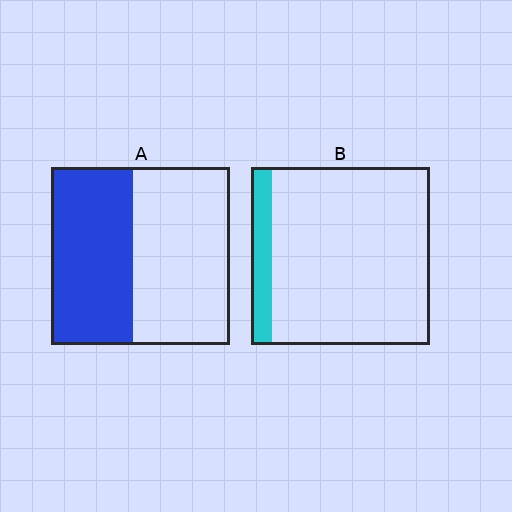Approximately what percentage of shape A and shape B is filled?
A is approximately 45% and B is approximately 10%.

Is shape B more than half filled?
No.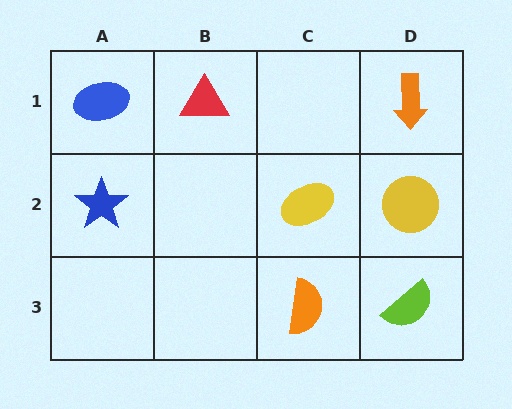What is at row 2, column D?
A yellow circle.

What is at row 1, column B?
A red triangle.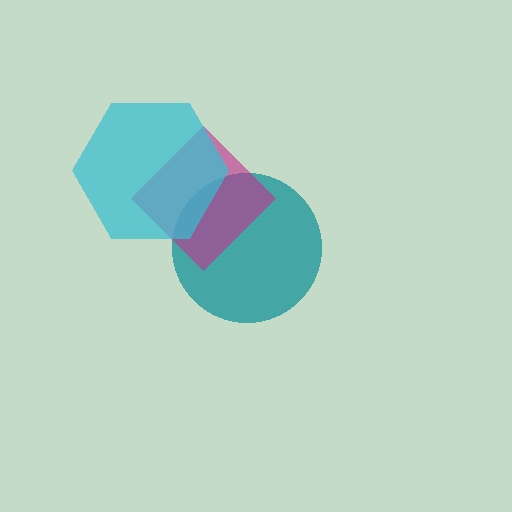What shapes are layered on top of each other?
The layered shapes are: a teal circle, a magenta diamond, a cyan hexagon.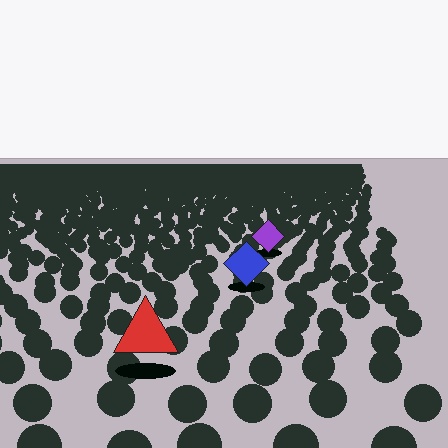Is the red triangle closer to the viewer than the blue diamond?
Yes. The red triangle is closer — you can tell from the texture gradient: the ground texture is coarser near it.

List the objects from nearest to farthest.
From nearest to farthest: the red triangle, the blue diamond, the purple diamond.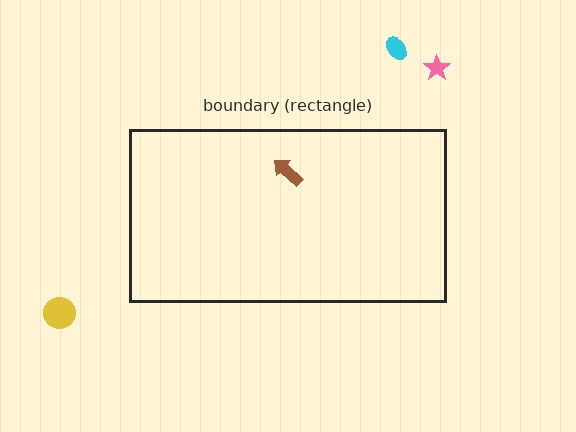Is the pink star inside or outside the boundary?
Outside.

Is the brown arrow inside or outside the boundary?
Inside.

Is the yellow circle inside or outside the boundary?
Outside.